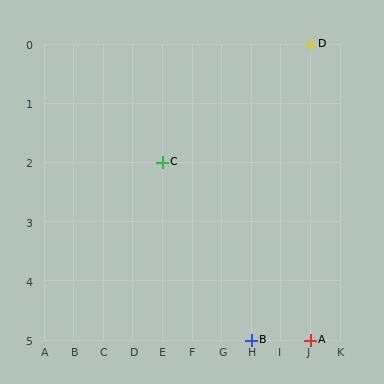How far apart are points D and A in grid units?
Points D and A are 5 rows apart.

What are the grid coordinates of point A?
Point A is at grid coordinates (J, 5).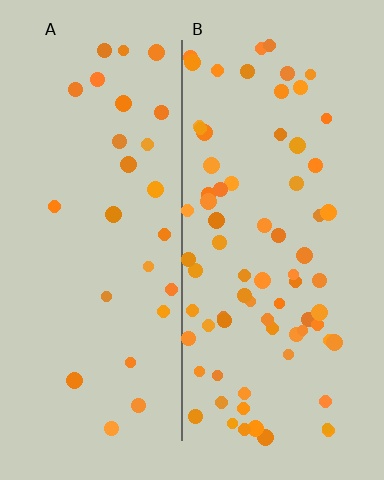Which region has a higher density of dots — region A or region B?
B (the right).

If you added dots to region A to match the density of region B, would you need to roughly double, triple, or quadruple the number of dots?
Approximately triple.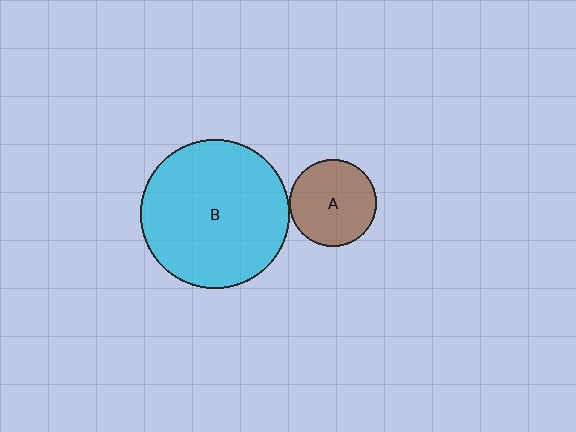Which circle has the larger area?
Circle B (cyan).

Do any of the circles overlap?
No, none of the circles overlap.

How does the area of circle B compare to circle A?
Approximately 3.0 times.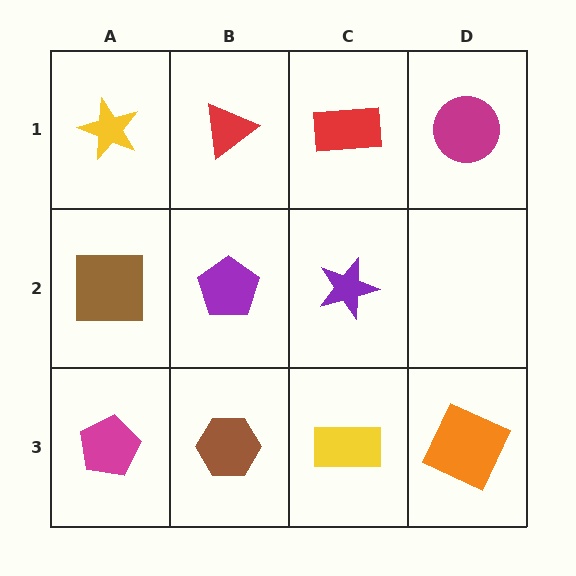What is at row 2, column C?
A purple star.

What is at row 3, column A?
A magenta pentagon.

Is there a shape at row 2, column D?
No, that cell is empty.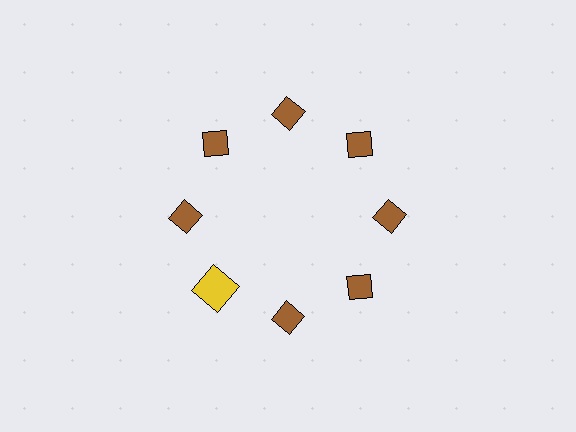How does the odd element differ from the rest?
It differs in both color (yellow instead of brown) and shape (square instead of diamond).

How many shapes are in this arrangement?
There are 8 shapes arranged in a ring pattern.